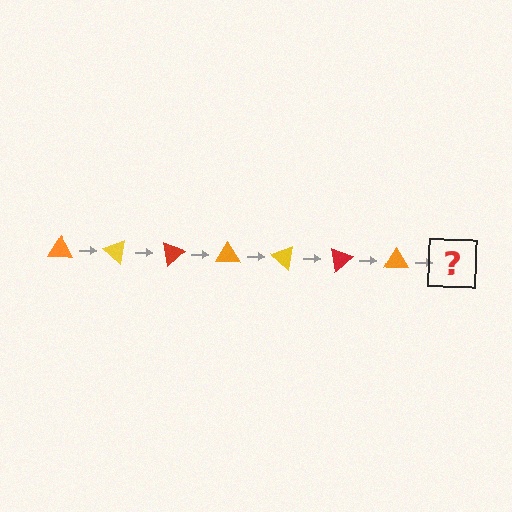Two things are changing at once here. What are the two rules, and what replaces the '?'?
The two rules are that it rotates 40 degrees each step and the color cycles through orange, yellow, and red. The '?' should be a yellow triangle, rotated 280 degrees from the start.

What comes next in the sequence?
The next element should be a yellow triangle, rotated 280 degrees from the start.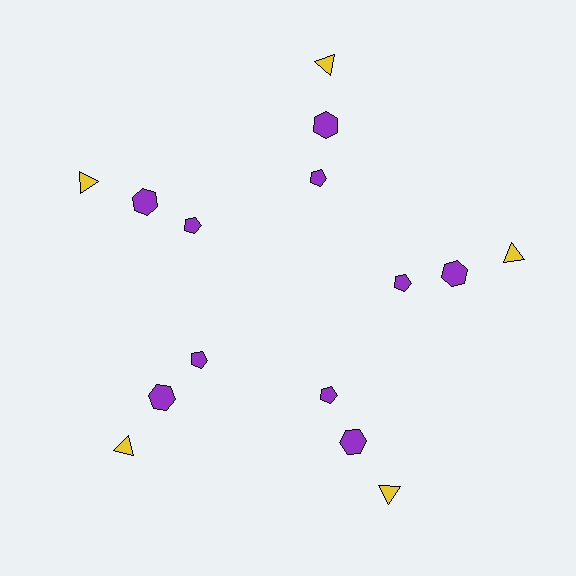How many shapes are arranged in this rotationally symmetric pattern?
There are 15 shapes, arranged in 5 groups of 3.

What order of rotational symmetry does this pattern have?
This pattern has 5-fold rotational symmetry.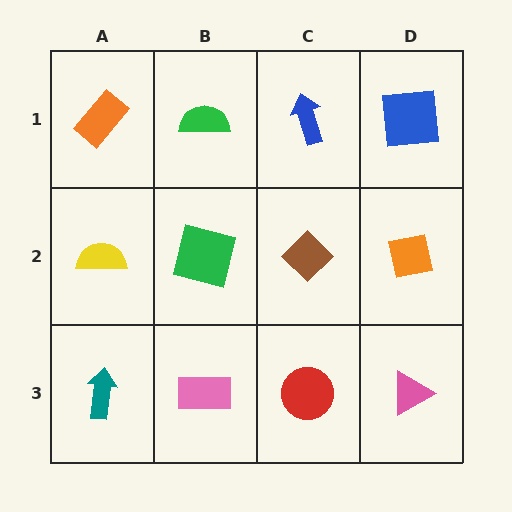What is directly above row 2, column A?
An orange rectangle.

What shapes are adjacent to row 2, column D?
A blue square (row 1, column D), a pink triangle (row 3, column D), a brown diamond (row 2, column C).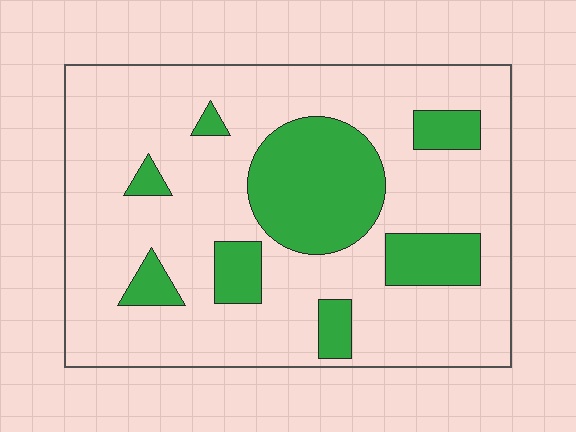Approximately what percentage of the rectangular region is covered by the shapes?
Approximately 25%.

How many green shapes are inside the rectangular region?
8.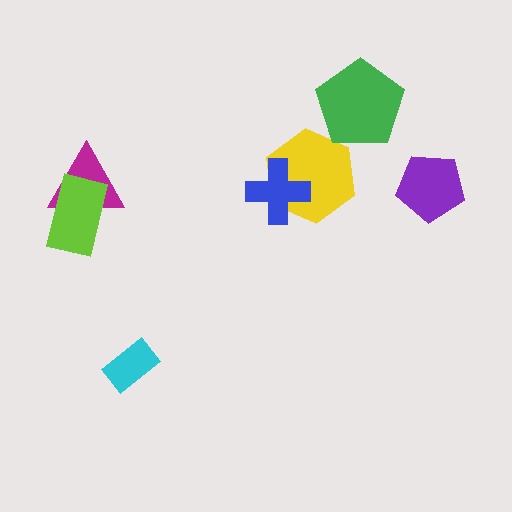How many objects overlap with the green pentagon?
0 objects overlap with the green pentagon.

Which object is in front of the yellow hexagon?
The blue cross is in front of the yellow hexagon.